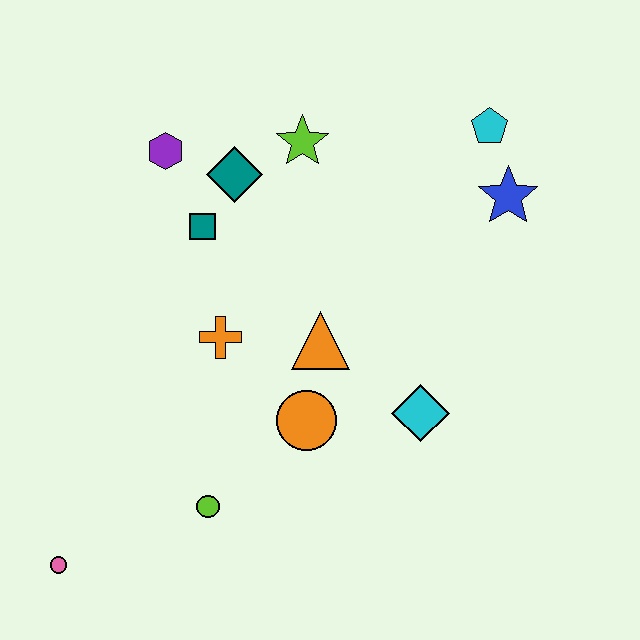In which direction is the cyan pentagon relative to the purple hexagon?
The cyan pentagon is to the right of the purple hexagon.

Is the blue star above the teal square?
Yes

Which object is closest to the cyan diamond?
The orange circle is closest to the cyan diamond.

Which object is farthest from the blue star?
The pink circle is farthest from the blue star.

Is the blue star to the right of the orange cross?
Yes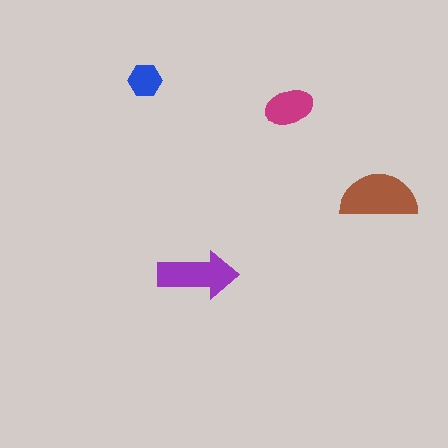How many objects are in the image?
There are 4 objects in the image.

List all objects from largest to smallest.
The brown semicircle, the purple arrow, the magenta ellipse, the blue hexagon.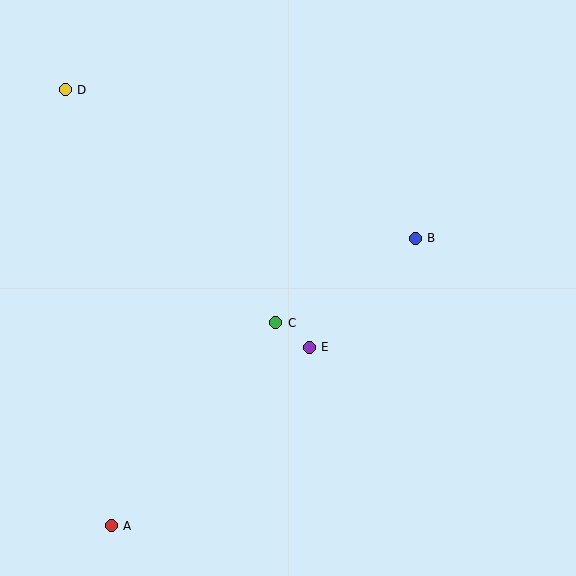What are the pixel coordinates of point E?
Point E is at (309, 347).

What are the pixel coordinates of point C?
Point C is at (276, 323).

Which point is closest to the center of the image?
Point C at (276, 323) is closest to the center.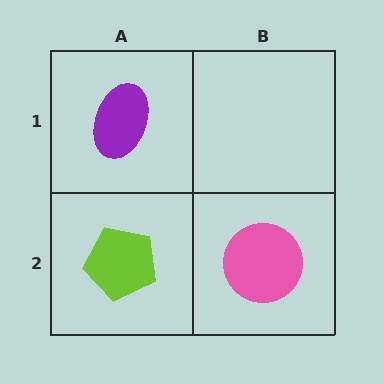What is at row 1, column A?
A purple ellipse.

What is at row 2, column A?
A lime pentagon.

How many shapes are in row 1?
1 shape.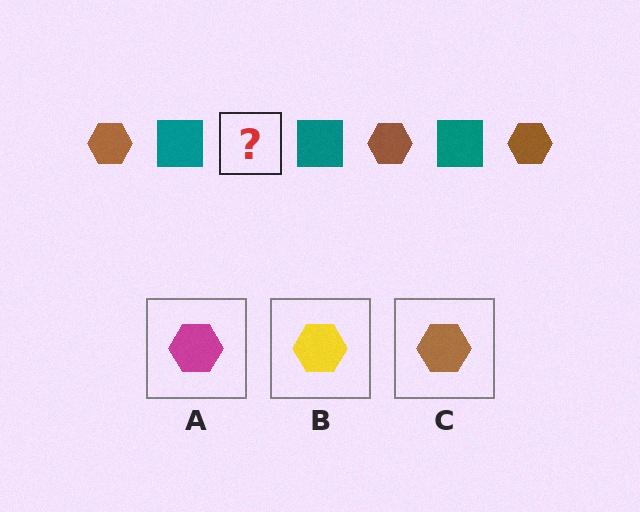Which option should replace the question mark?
Option C.